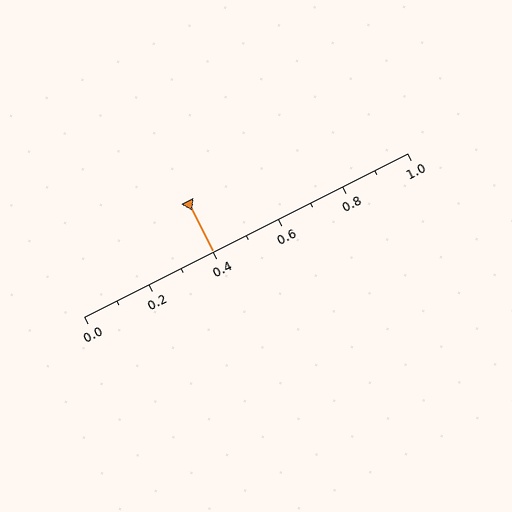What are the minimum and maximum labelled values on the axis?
The axis runs from 0.0 to 1.0.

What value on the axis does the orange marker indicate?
The marker indicates approximately 0.4.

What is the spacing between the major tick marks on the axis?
The major ticks are spaced 0.2 apart.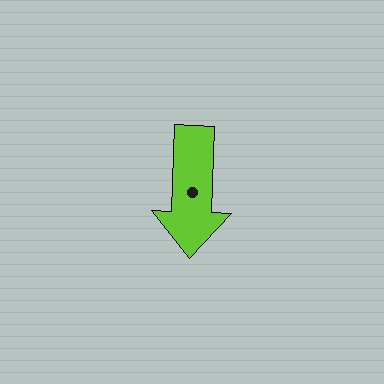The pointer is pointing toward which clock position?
Roughly 6 o'clock.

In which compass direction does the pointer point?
South.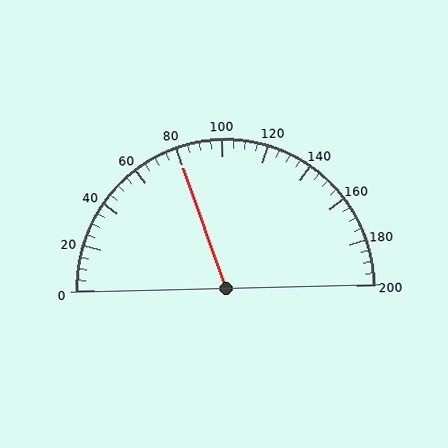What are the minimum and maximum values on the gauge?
The gauge ranges from 0 to 200.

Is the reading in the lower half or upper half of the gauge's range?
The reading is in the lower half of the range (0 to 200).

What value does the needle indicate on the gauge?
The needle indicates approximately 80.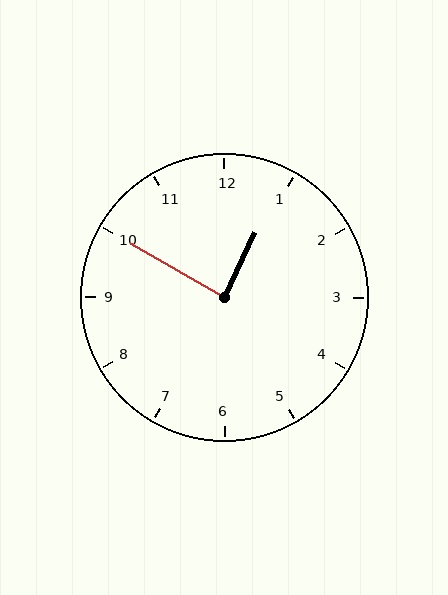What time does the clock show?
12:50.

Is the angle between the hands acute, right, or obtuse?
It is right.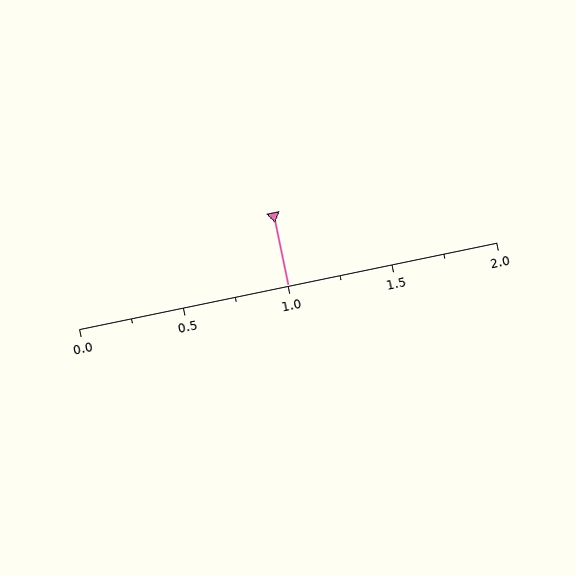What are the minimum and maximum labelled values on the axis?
The axis runs from 0.0 to 2.0.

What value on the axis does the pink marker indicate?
The marker indicates approximately 1.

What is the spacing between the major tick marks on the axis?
The major ticks are spaced 0.5 apart.